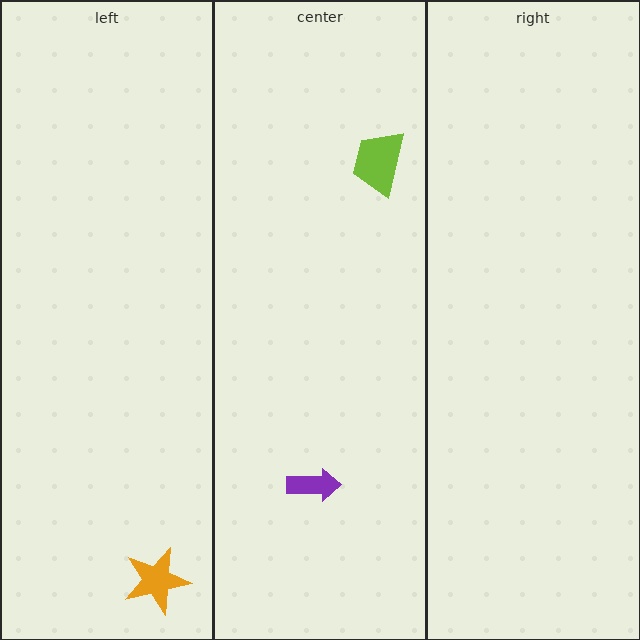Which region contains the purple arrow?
The center region.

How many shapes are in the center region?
2.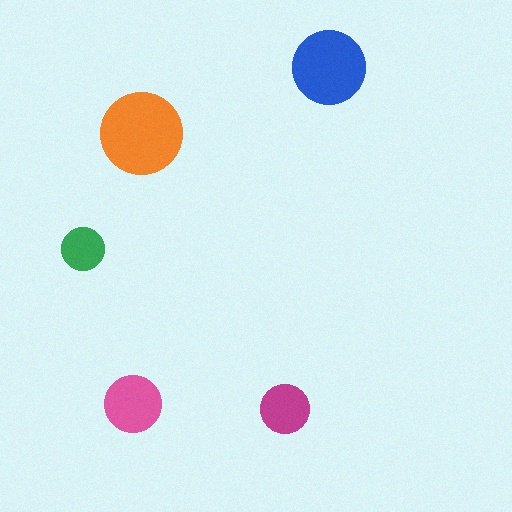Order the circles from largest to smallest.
the orange one, the blue one, the pink one, the magenta one, the green one.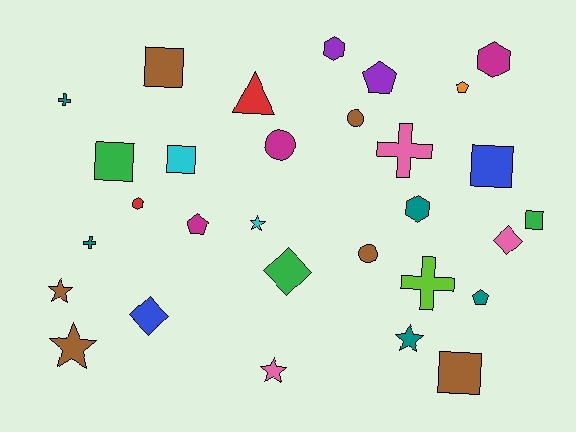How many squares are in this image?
There are 6 squares.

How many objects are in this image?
There are 30 objects.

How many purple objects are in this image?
There are 2 purple objects.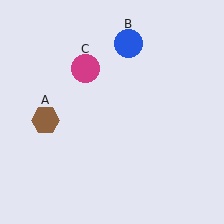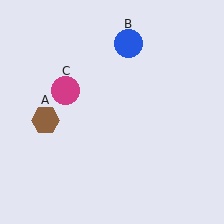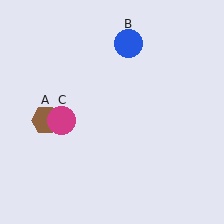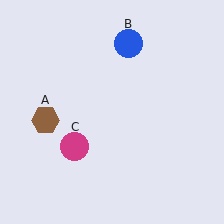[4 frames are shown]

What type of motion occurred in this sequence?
The magenta circle (object C) rotated counterclockwise around the center of the scene.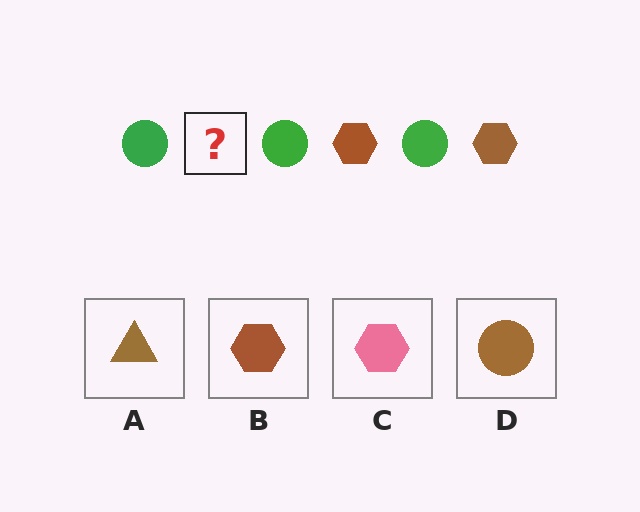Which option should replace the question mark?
Option B.